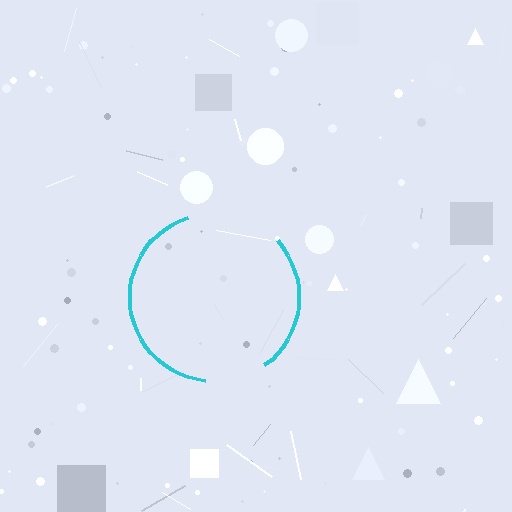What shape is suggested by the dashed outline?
The dashed outline suggests a circle.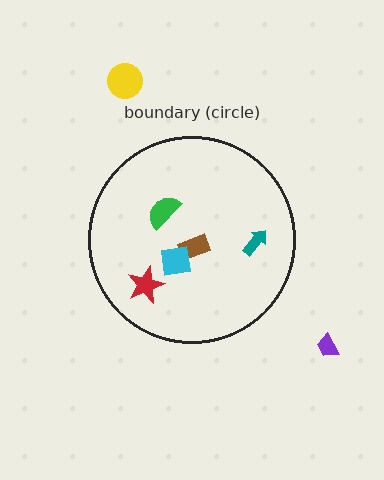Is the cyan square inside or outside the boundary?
Inside.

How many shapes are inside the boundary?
5 inside, 2 outside.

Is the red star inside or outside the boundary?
Inside.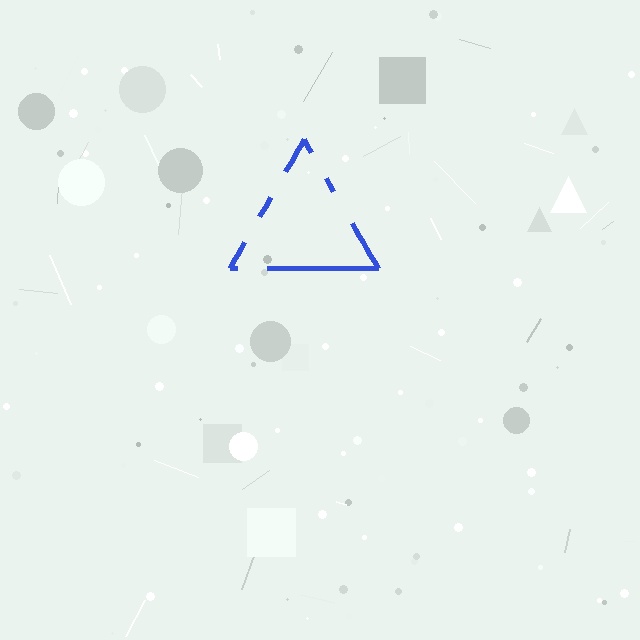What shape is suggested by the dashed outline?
The dashed outline suggests a triangle.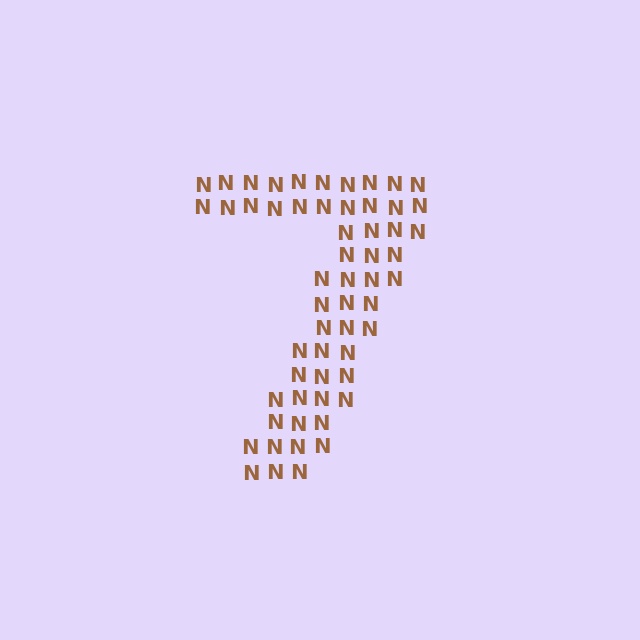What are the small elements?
The small elements are letter N's.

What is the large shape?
The large shape is the digit 7.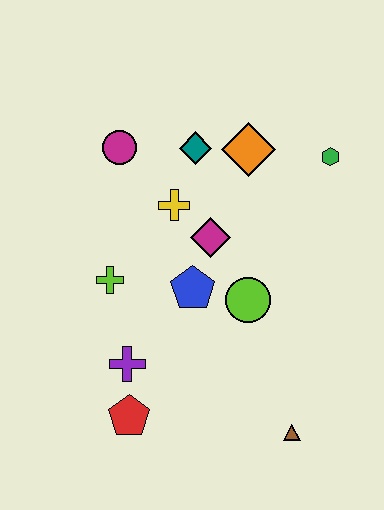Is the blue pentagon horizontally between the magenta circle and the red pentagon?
No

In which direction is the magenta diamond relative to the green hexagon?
The magenta diamond is to the left of the green hexagon.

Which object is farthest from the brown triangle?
The magenta circle is farthest from the brown triangle.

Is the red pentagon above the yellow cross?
No